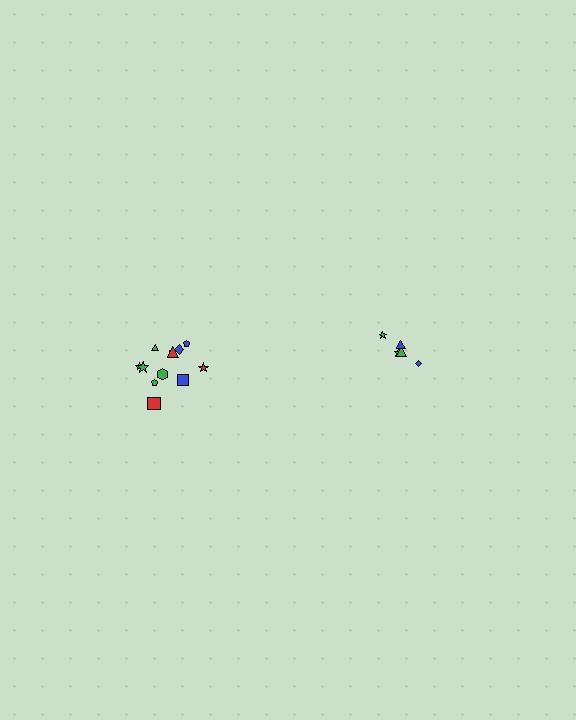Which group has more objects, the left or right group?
The left group.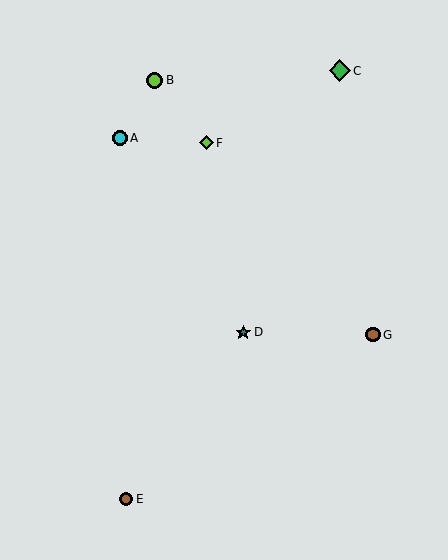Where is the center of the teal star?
The center of the teal star is at (243, 333).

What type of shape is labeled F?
Shape F is a lime diamond.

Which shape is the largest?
The green diamond (labeled C) is the largest.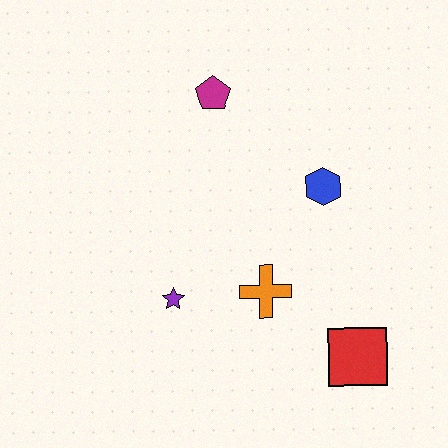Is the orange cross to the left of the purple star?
No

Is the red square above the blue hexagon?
No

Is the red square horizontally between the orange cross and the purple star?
No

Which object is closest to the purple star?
The orange cross is closest to the purple star.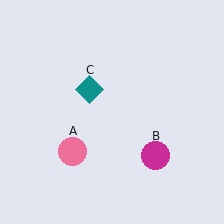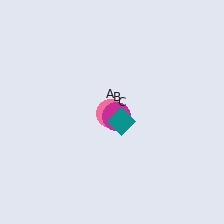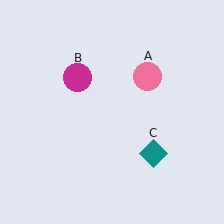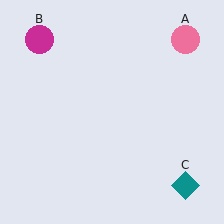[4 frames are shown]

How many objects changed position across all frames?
3 objects changed position: pink circle (object A), magenta circle (object B), teal diamond (object C).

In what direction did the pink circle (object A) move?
The pink circle (object A) moved up and to the right.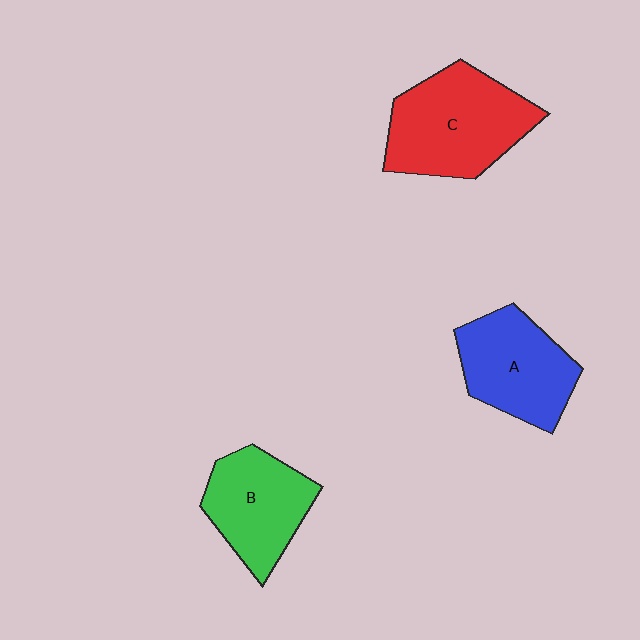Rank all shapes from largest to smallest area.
From largest to smallest: C (red), A (blue), B (green).